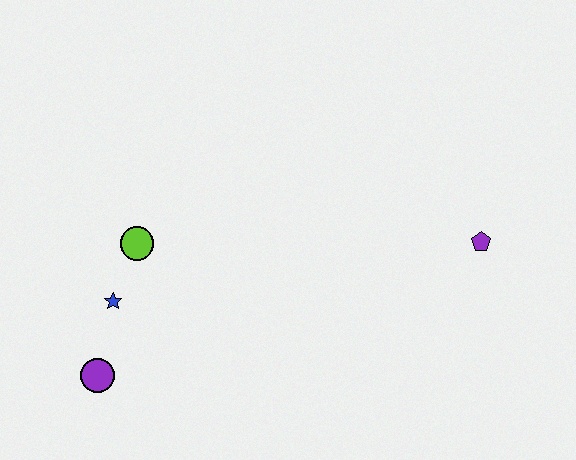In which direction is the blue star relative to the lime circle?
The blue star is below the lime circle.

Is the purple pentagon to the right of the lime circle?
Yes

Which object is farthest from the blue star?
The purple pentagon is farthest from the blue star.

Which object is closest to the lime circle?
The blue star is closest to the lime circle.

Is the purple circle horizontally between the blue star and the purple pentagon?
No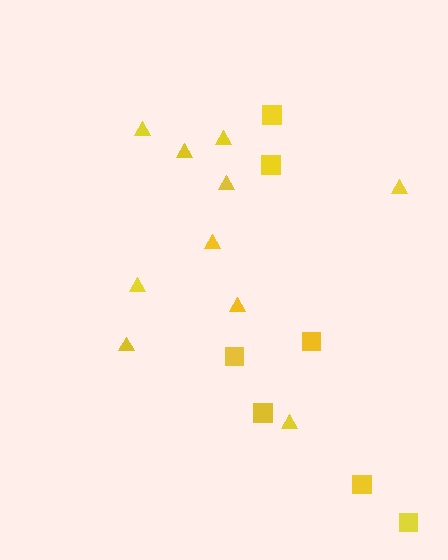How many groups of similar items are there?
There are 2 groups: one group of squares (7) and one group of triangles (10).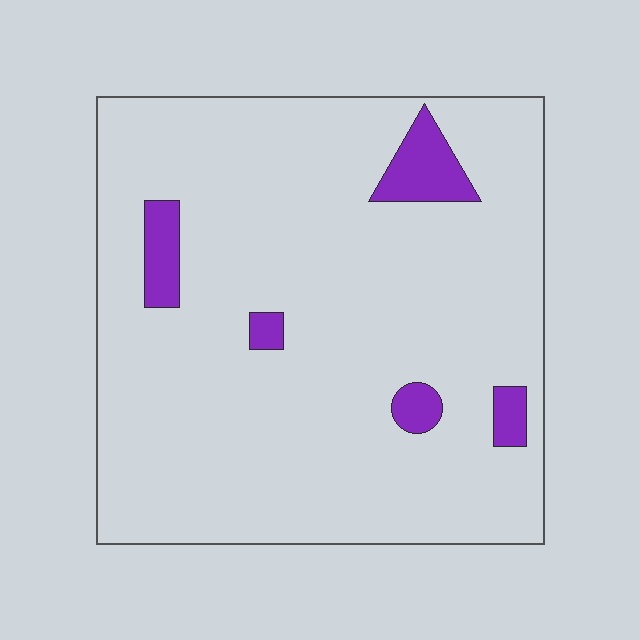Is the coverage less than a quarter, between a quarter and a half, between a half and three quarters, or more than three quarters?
Less than a quarter.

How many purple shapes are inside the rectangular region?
5.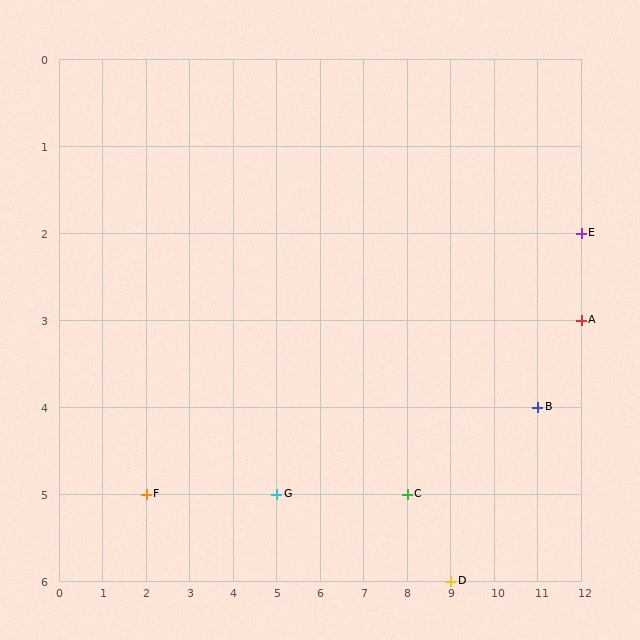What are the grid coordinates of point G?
Point G is at grid coordinates (5, 5).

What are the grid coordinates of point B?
Point B is at grid coordinates (11, 4).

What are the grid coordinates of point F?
Point F is at grid coordinates (2, 5).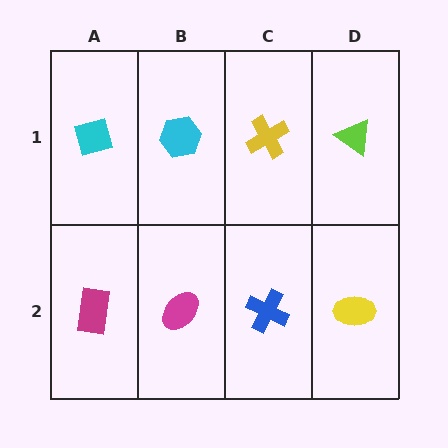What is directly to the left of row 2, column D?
A blue cross.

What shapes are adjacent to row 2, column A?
A cyan diamond (row 1, column A), a magenta ellipse (row 2, column B).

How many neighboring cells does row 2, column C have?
3.